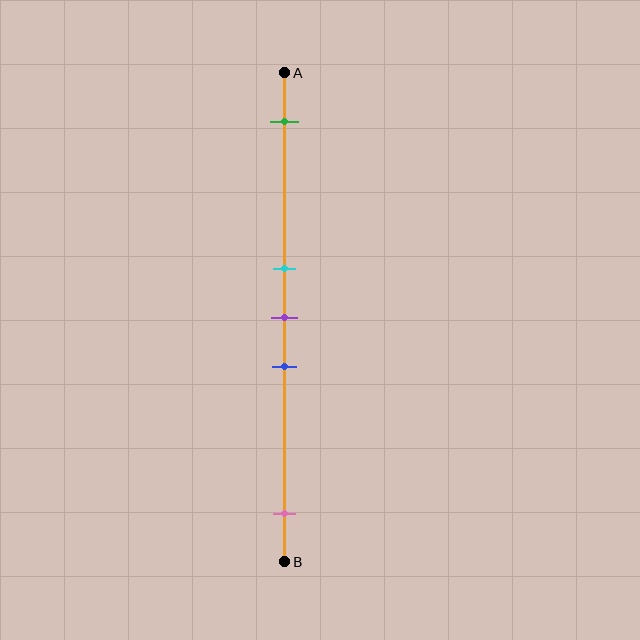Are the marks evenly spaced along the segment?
No, the marks are not evenly spaced.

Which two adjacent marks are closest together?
The cyan and purple marks are the closest adjacent pair.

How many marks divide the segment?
There are 5 marks dividing the segment.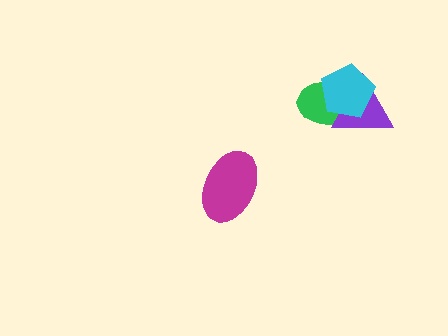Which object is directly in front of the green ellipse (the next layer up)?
The purple triangle is directly in front of the green ellipse.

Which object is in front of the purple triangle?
The cyan pentagon is in front of the purple triangle.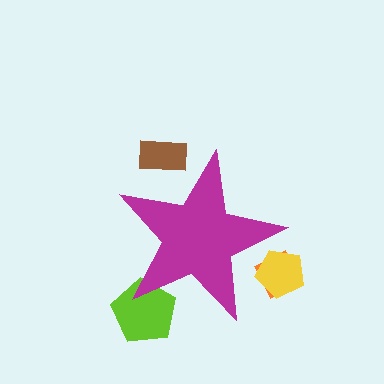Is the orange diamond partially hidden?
Yes, the orange diamond is partially hidden behind the magenta star.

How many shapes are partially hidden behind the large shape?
4 shapes are partially hidden.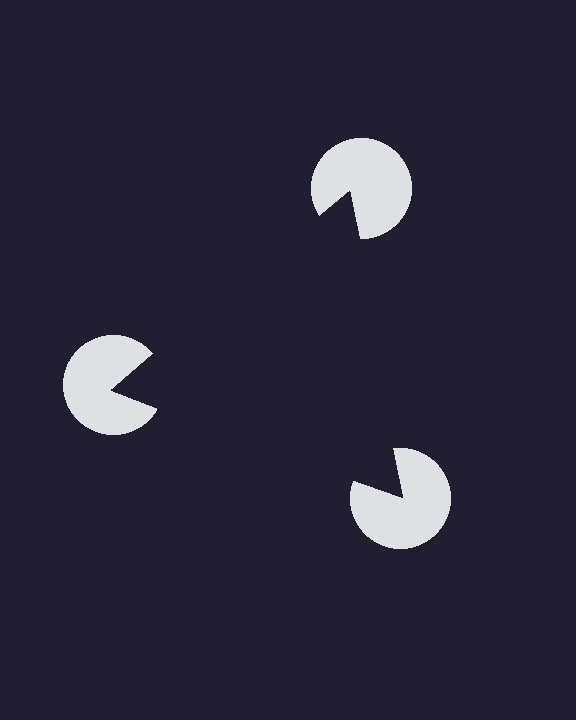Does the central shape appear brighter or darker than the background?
It typically appears slightly darker than the background, even though no actual brightness change is drawn.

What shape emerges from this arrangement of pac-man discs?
An illusory triangle — its edges are inferred from the aligned wedge cuts in the pac-man discs, not physically drawn.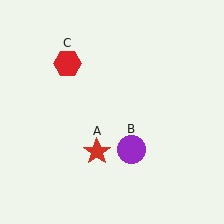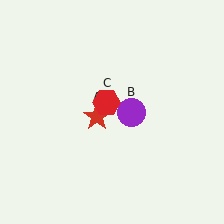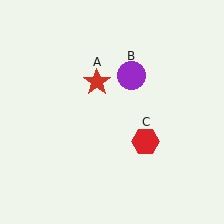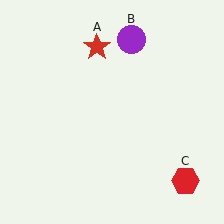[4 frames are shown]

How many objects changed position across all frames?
3 objects changed position: red star (object A), purple circle (object B), red hexagon (object C).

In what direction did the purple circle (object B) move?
The purple circle (object B) moved up.